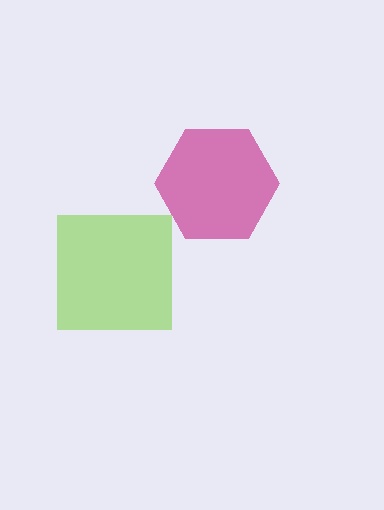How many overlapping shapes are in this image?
There are 2 overlapping shapes in the image.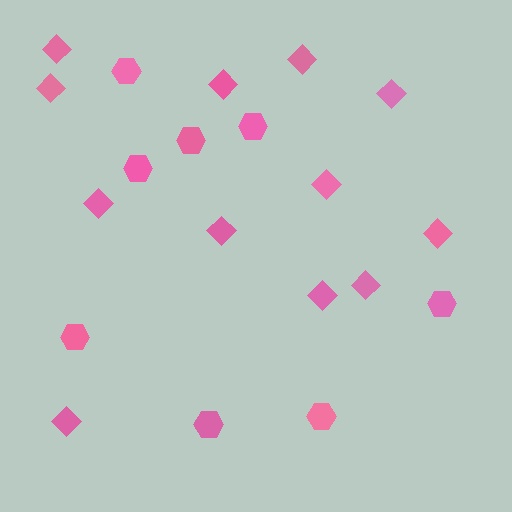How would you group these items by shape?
There are 2 groups: one group of hexagons (8) and one group of diamonds (12).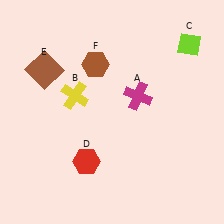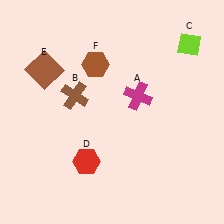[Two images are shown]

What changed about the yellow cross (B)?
In Image 1, B is yellow. In Image 2, it changed to brown.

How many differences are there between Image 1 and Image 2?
There is 1 difference between the two images.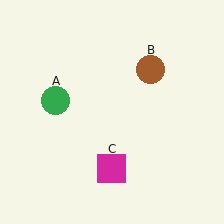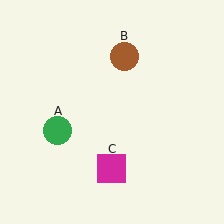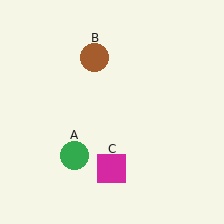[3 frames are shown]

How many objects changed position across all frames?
2 objects changed position: green circle (object A), brown circle (object B).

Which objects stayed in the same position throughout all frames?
Magenta square (object C) remained stationary.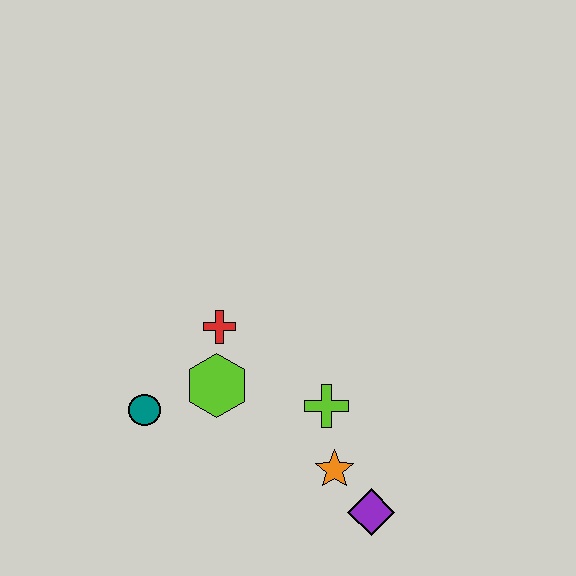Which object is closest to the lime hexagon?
The red cross is closest to the lime hexagon.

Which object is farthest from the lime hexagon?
The purple diamond is farthest from the lime hexagon.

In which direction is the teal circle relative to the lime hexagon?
The teal circle is to the left of the lime hexagon.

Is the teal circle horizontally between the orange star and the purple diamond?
No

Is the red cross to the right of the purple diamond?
No